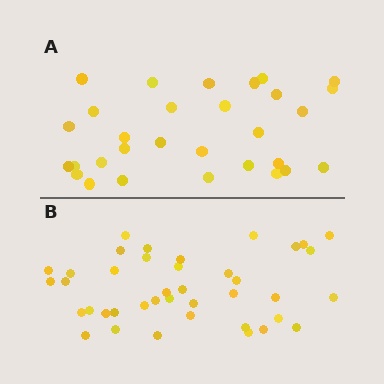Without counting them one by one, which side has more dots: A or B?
Region B (the bottom region) has more dots.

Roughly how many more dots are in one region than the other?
Region B has roughly 10 or so more dots than region A.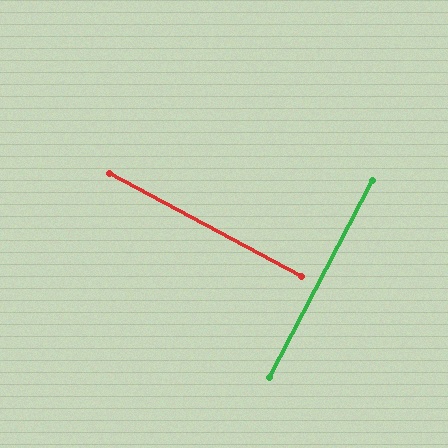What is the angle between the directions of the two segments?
Approximately 90 degrees.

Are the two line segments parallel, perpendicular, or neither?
Perpendicular — they meet at approximately 90°.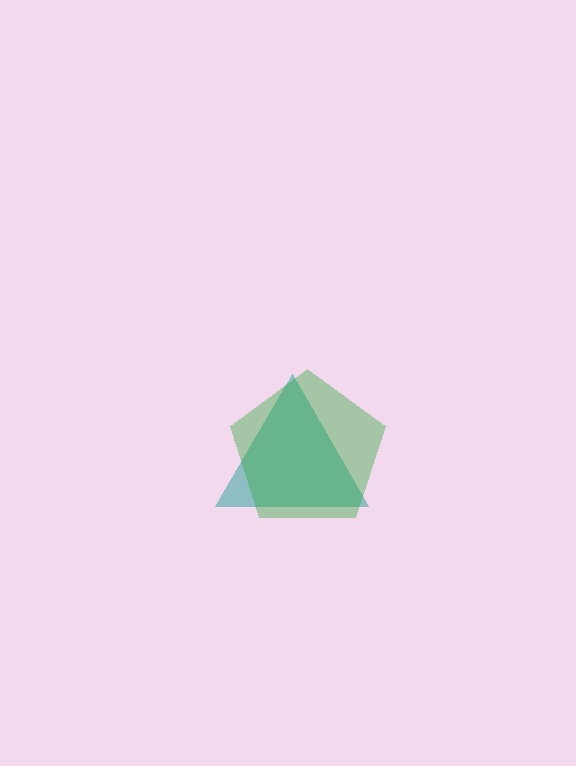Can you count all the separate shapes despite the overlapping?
Yes, there are 2 separate shapes.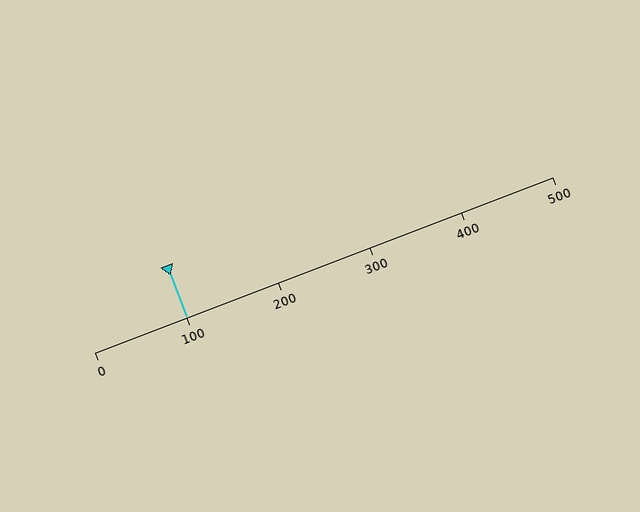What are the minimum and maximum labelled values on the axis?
The axis runs from 0 to 500.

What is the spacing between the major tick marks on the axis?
The major ticks are spaced 100 apart.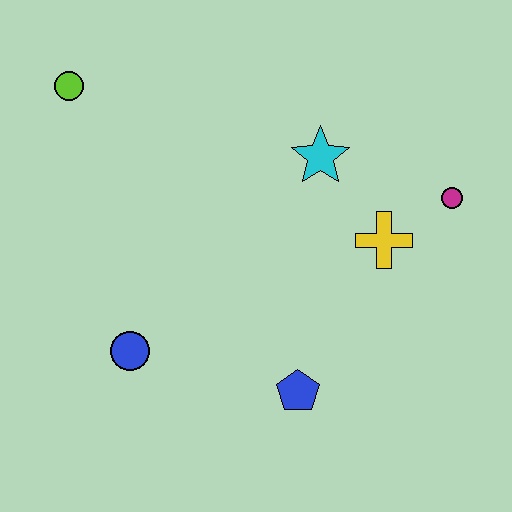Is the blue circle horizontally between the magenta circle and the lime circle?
Yes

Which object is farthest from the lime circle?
The magenta circle is farthest from the lime circle.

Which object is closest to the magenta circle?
The yellow cross is closest to the magenta circle.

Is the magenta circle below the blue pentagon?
No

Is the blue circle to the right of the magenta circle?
No